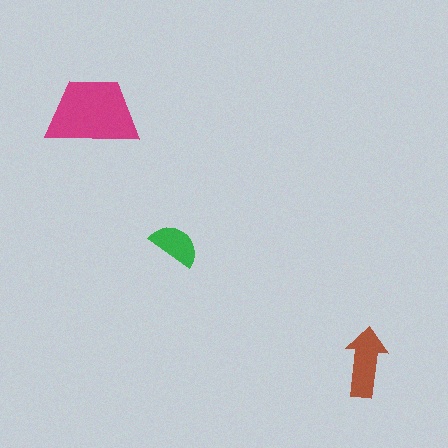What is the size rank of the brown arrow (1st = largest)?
2nd.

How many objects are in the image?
There are 3 objects in the image.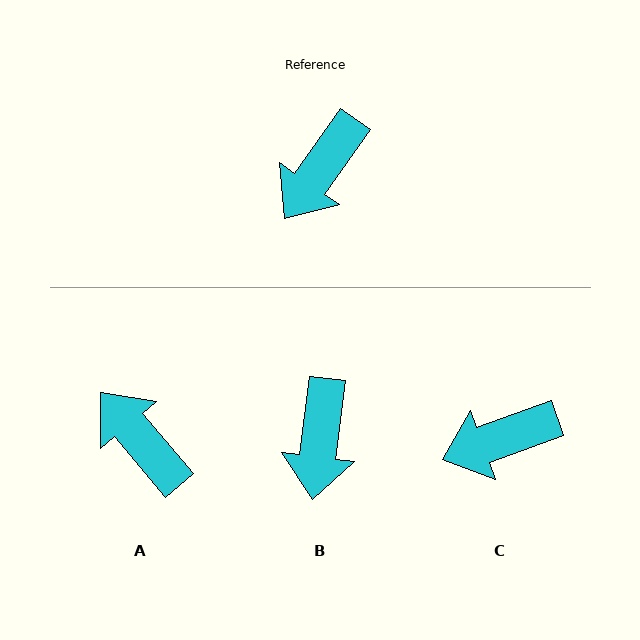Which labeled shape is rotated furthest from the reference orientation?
A, about 104 degrees away.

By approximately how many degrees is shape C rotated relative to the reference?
Approximately 35 degrees clockwise.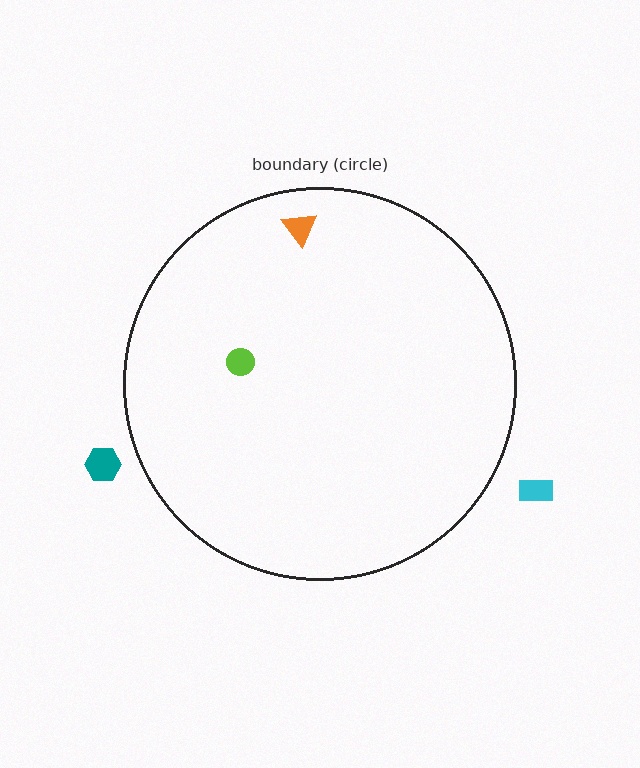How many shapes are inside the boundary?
2 inside, 2 outside.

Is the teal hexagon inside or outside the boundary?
Outside.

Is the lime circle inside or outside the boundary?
Inside.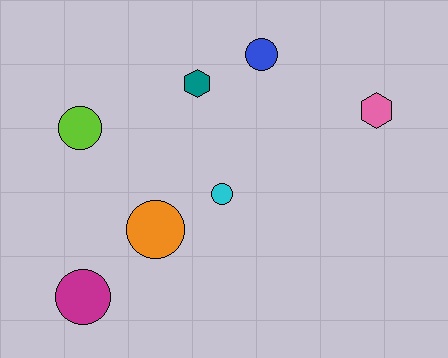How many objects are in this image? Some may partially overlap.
There are 7 objects.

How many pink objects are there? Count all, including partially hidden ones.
There is 1 pink object.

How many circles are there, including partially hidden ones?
There are 5 circles.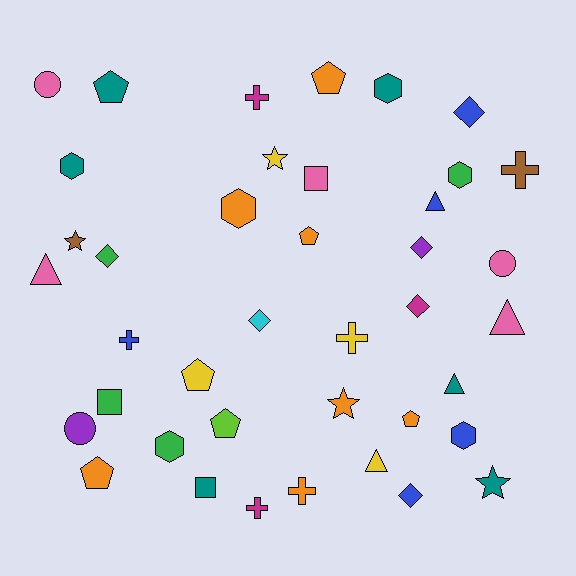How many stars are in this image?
There are 4 stars.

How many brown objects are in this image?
There are 2 brown objects.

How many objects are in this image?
There are 40 objects.